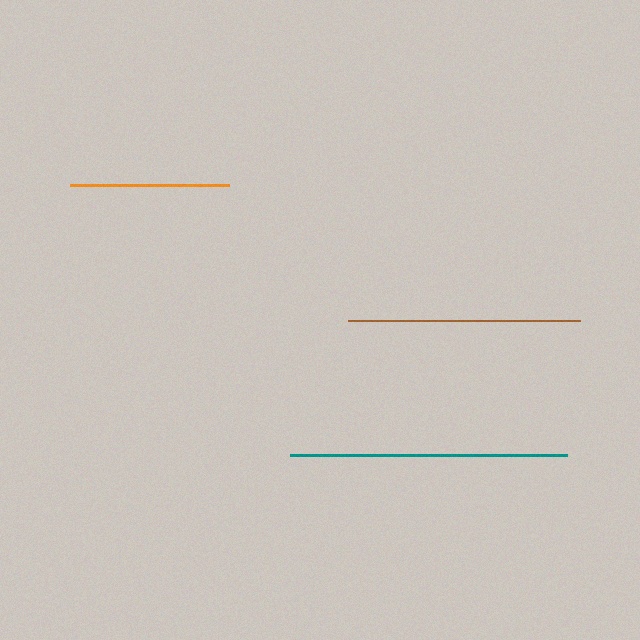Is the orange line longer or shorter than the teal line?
The teal line is longer than the orange line.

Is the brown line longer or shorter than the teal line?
The teal line is longer than the brown line.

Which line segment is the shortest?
The orange line is the shortest at approximately 160 pixels.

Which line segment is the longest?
The teal line is the longest at approximately 277 pixels.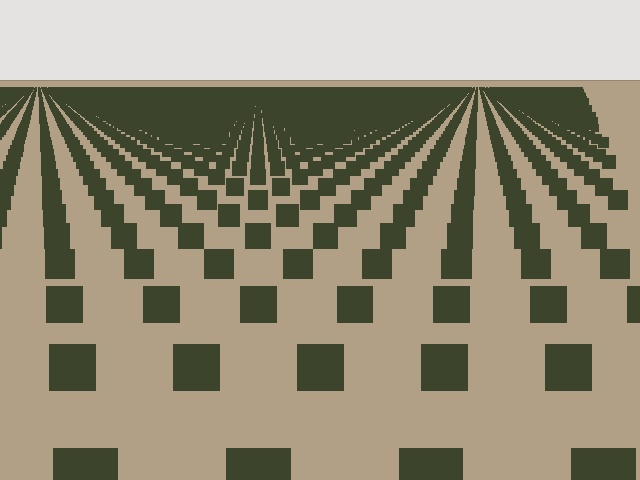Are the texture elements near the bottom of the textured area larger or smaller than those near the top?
Larger. Near the bottom, elements are closer to the viewer and appear at a bigger on-screen size.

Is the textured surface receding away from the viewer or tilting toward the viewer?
The surface is receding away from the viewer. Texture elements get smaller and denser toward the top.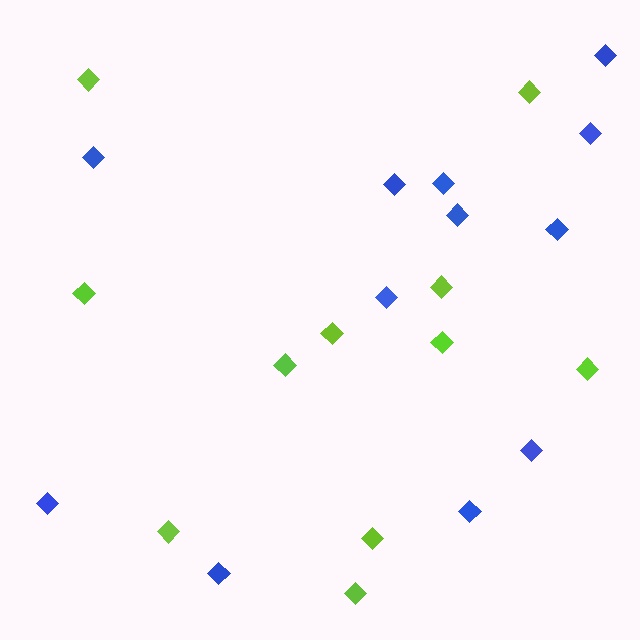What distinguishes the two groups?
There are 2 groups: one group of blue diamonds (12) and one group of lime diamonds (11).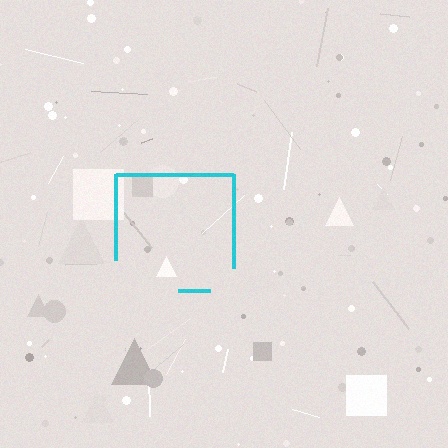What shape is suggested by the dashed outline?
The dashed outline suggests a square.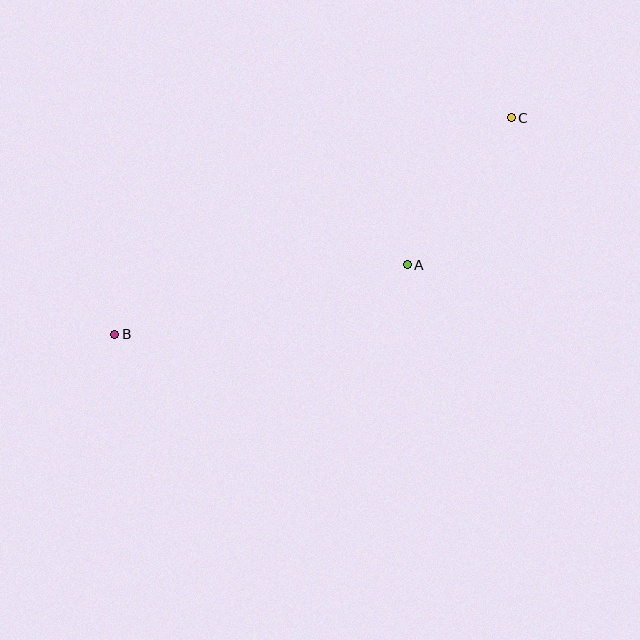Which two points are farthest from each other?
Points B and C are farthest from each other.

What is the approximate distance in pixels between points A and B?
The distance between A and B is approximately 301 pixels.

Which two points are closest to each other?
Points A and C are closest to each other.